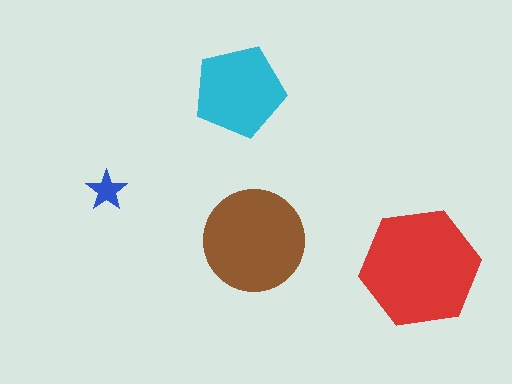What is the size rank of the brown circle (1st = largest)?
2nd.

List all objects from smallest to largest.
The blue star, the cyan pentagon, the brown circle, the red hexagon.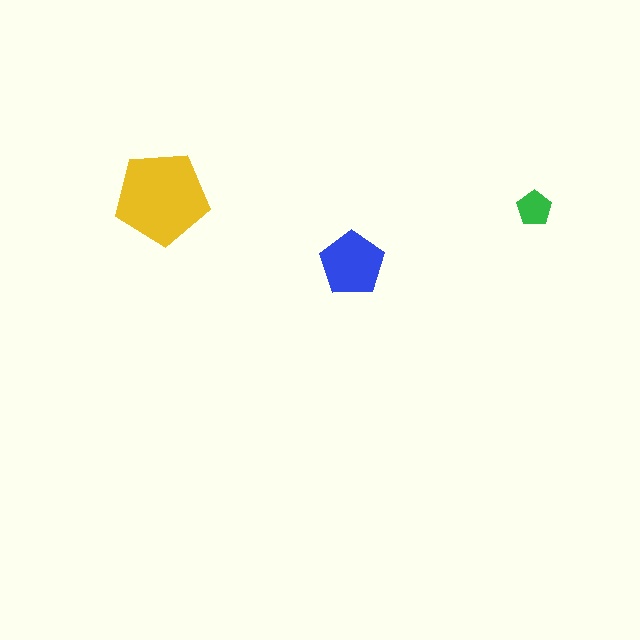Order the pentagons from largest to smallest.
the yellow one, the blue one, the green one.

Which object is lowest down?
The blue pentagon is bottommost.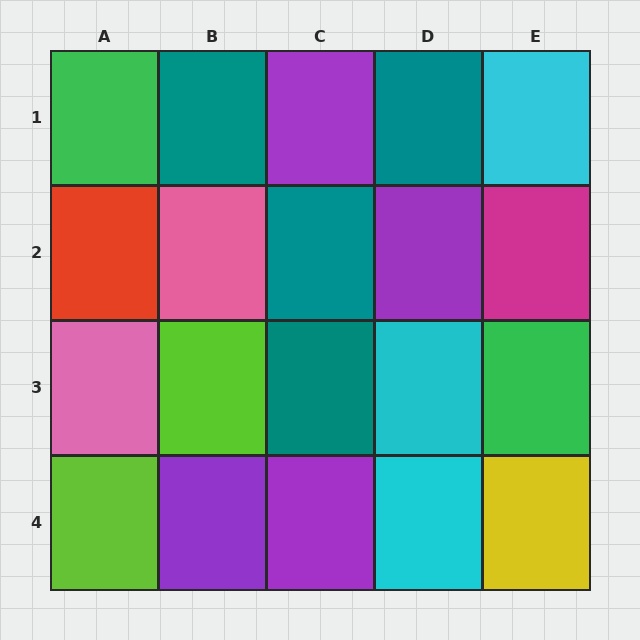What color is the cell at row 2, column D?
Purple.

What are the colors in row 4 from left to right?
Lime, purple, purple, cyan, yellow.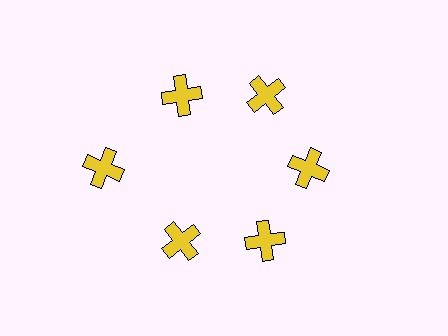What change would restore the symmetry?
The symmetry would be restored by moving it inward, back onto the ring so that all 6 crosses sit at equal angles and equal distance from the center.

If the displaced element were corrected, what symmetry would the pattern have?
It would have 6-fold rotational symmetry — the pattern would map onto itself every 60 degrees.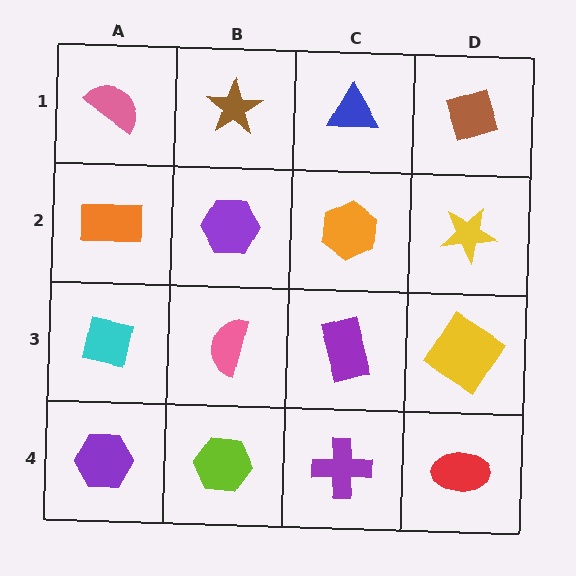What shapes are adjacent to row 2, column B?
A brown star (row 1, column B), a pink semicircle (row 3, column B), an orange rectangle (row 2, column A), an orange hexagon (row 2, column C).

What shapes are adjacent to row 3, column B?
A purple hexagon (row 2, column B), a lime hexagon (row 4, column B), a cyan square (row 3, column A), a purple rectangle (row 3, column C).